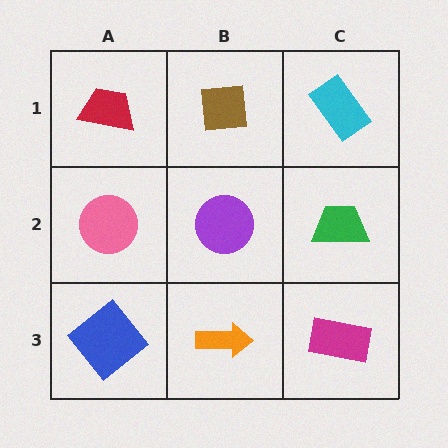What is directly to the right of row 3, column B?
A magenta rectangle.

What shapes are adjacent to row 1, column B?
A purple circle (row 2, column B), a red trapezoid (row 1, column A), a cyan rectangle (row 1, column C).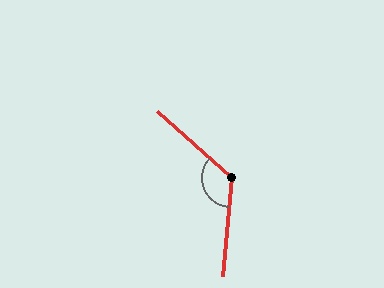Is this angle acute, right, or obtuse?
It is obtuse.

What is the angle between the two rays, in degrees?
Approximately 126 degrees.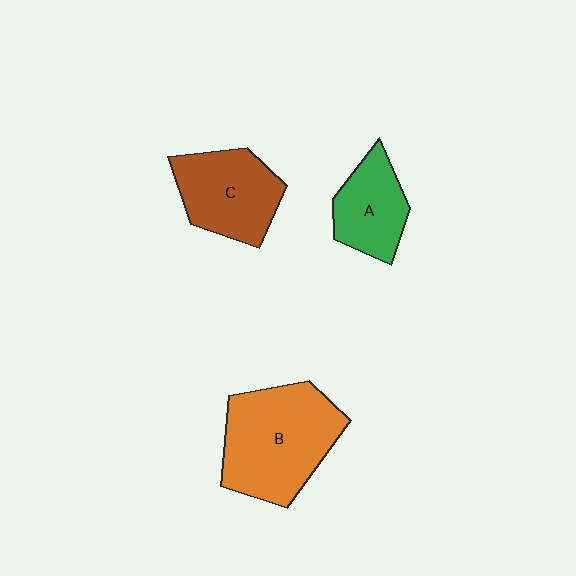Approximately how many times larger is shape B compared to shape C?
Approximately 1.4 times.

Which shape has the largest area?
Shape B (orange).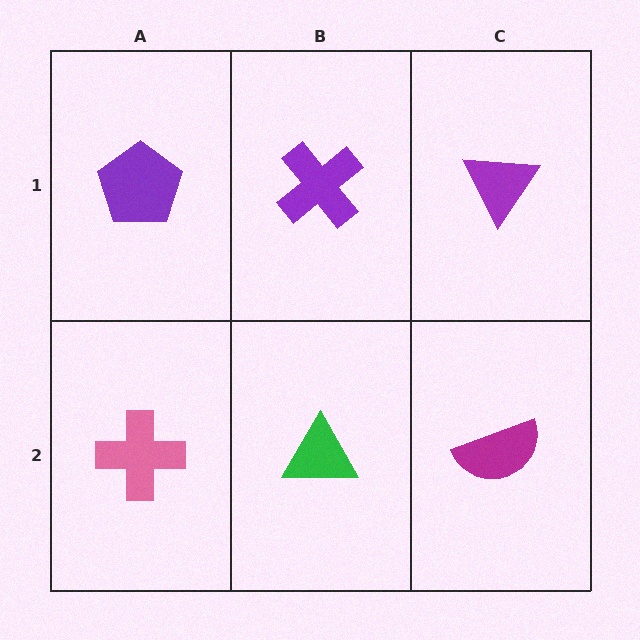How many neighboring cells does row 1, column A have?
2.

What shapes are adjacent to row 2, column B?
A purple cross (row 1, column B), a pink cross (row 2, column A), a magenta semicircle (row 2, column C).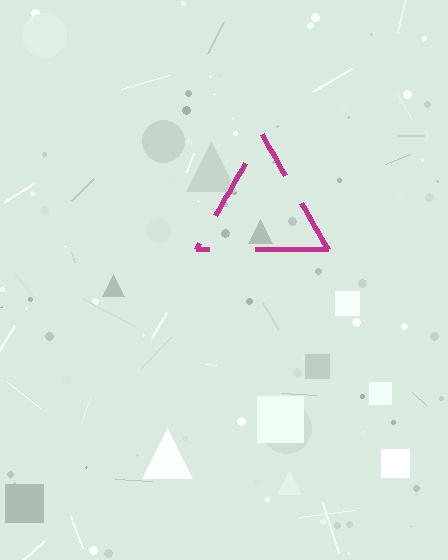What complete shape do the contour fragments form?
The contour fragments form a triangle.